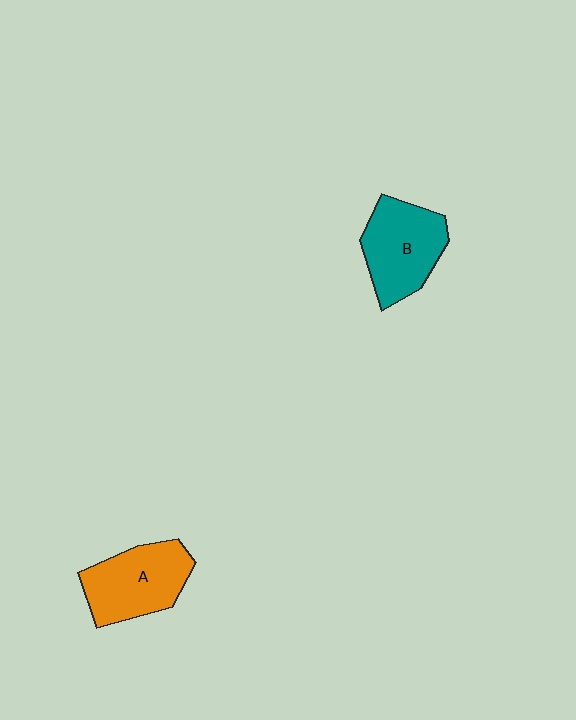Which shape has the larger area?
Shape A (orange).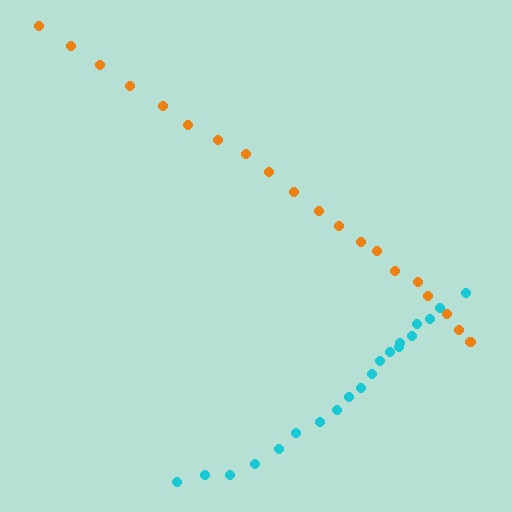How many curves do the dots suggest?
There are 2 distinct paths.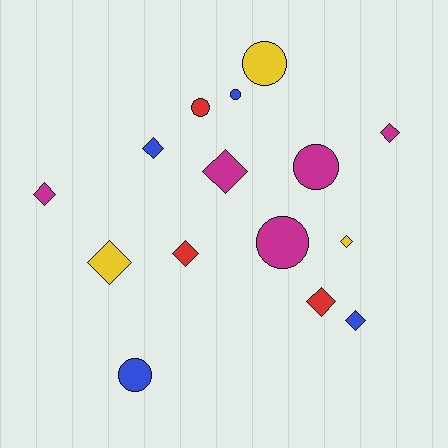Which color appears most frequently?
Magenta, with 5 objects.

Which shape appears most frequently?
Diamond, with 9 objects.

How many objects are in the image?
There are 15 objects.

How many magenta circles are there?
There are 2 magenta circles.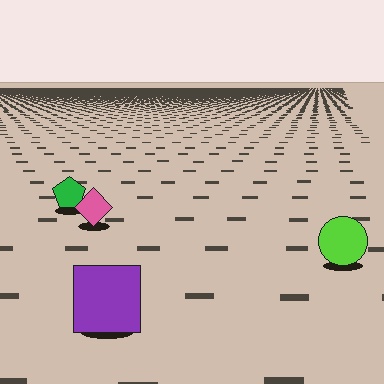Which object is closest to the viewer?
The purple square is closest. The texture marks near it are larger and more spread out.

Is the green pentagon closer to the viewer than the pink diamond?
No. The pink diamond is closer — you can tell from the texture gradient: the ground texture is coarser near it.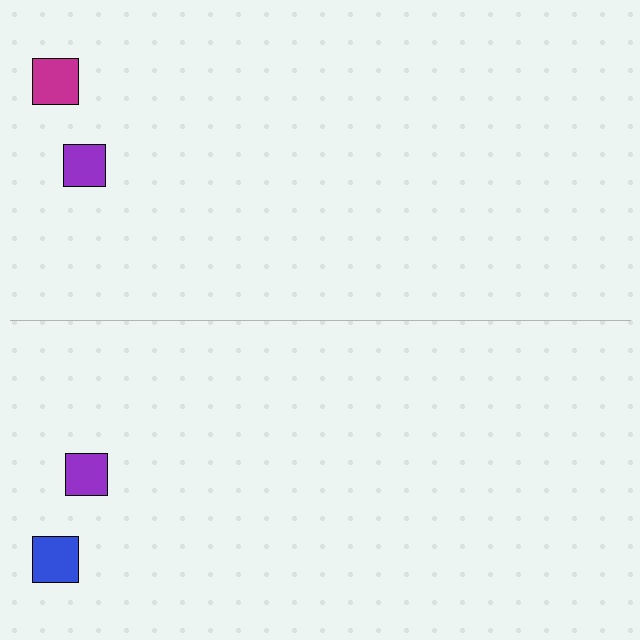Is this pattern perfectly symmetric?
No, the pattern is not perfectly symmetric. The blue square on the bottom side breaks the symmetry — its mirror counterpart is magenta.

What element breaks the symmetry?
The blue square on the bottom side breaks the symmetry — its mirror counterpart is magenta.